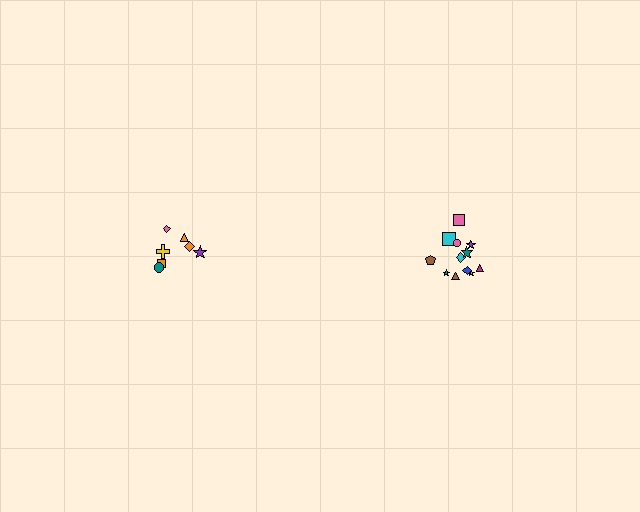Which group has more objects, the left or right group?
The right group.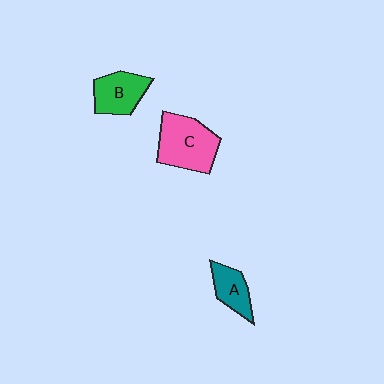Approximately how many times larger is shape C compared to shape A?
Approximately 1.9 times.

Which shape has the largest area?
Shape C (pink).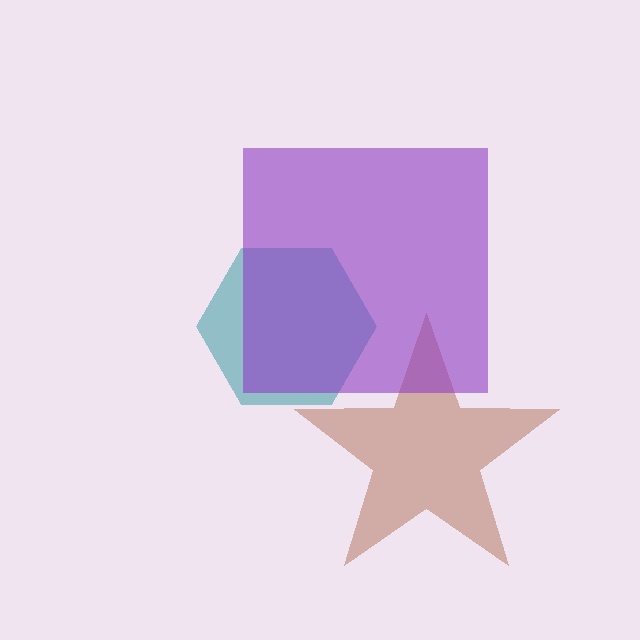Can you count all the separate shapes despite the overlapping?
Yes, there are 3 separate shapes.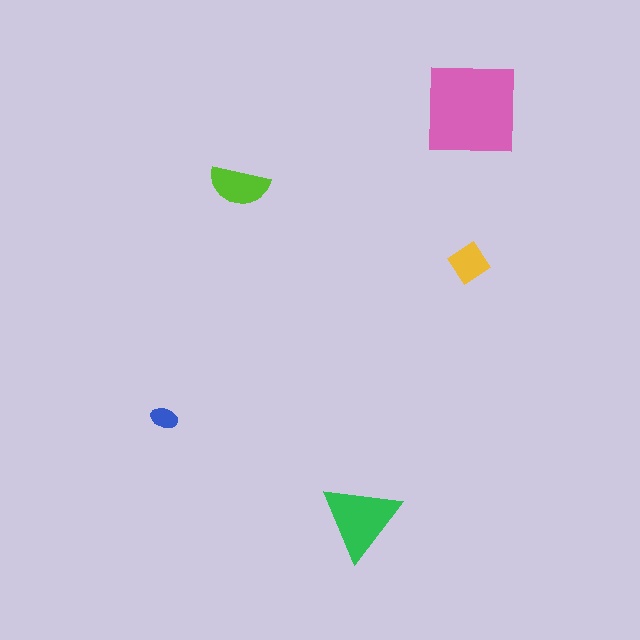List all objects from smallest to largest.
The blue ellipse, the yellow diamond, the lime semicircle, the green triangle, the pink square.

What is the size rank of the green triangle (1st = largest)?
2nd.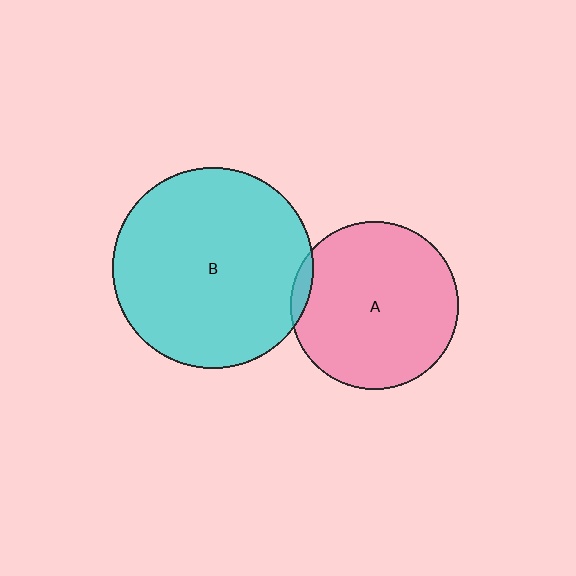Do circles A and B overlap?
Yes.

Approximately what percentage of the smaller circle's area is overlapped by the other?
Approximately 5%.